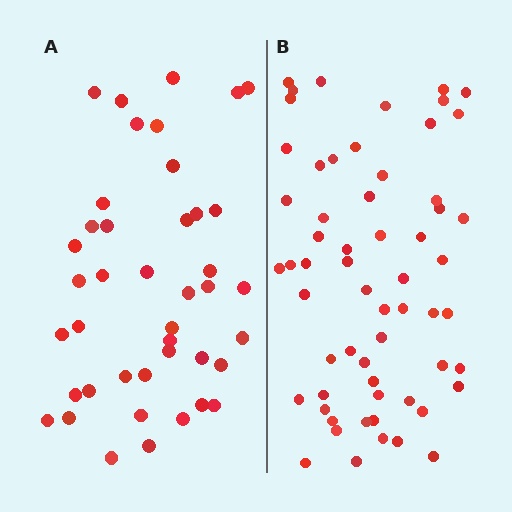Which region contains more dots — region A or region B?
Region B (the right region) has more dots.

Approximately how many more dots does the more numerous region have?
Region B has approximately 20 more dots than region A.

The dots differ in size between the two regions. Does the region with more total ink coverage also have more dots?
No. Region A has more total ink coverage because its dots are larger, but region B actually contains more individual dots. Total area can be misleading — the number of items is what matters here.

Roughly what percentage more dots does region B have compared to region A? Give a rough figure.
About 45% more.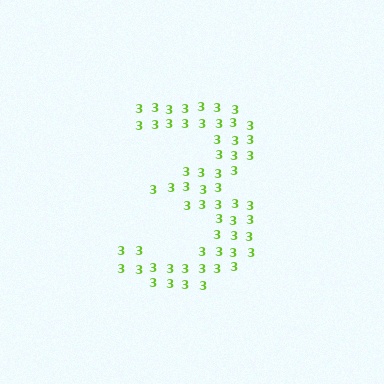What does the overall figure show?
The overall figure shows the digit 3.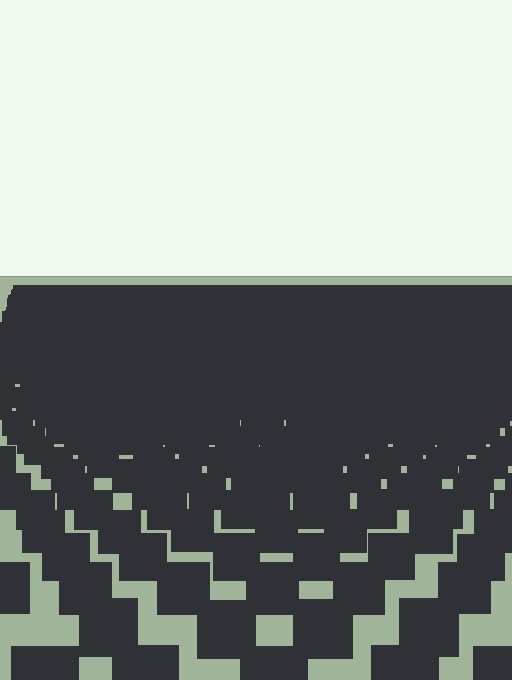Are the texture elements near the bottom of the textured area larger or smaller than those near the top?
Larger. Near the bottom, elements are closer to the viewer and appear at a bigger on-screen size.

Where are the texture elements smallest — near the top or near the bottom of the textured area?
Near the top.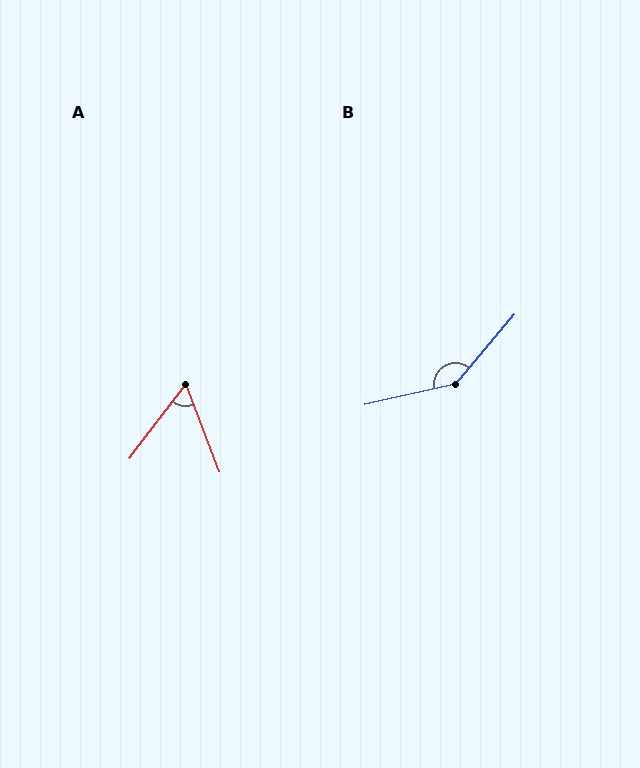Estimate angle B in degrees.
Approximately 143 degrees.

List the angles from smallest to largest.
A (59°), B (143°).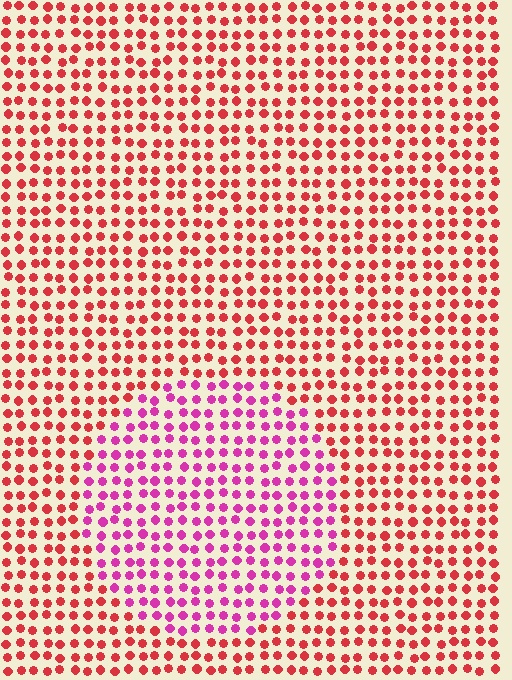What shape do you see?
I see a circle.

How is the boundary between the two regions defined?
The boundary is defined purely by a slight shift in hue (about 41 degrees). Spacing, size, and orientation are identical on both sides.